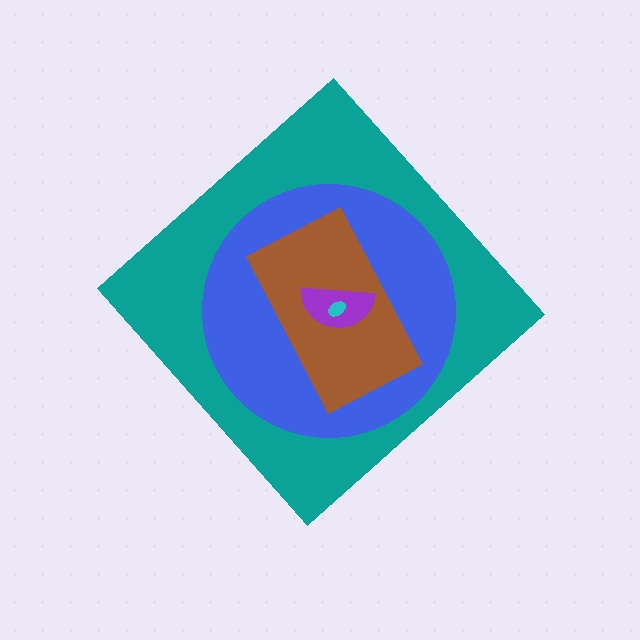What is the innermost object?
The cyan ellipse.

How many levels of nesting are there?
5.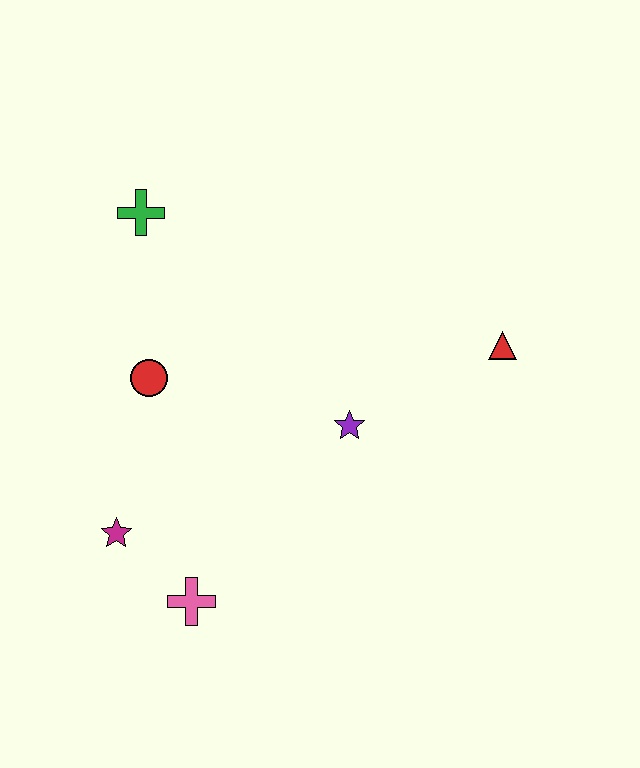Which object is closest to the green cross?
The red circle is closest to the green cross.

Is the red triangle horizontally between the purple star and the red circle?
No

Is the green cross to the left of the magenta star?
No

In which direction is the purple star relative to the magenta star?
The purple star is to the right of the magenta star.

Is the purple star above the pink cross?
Yes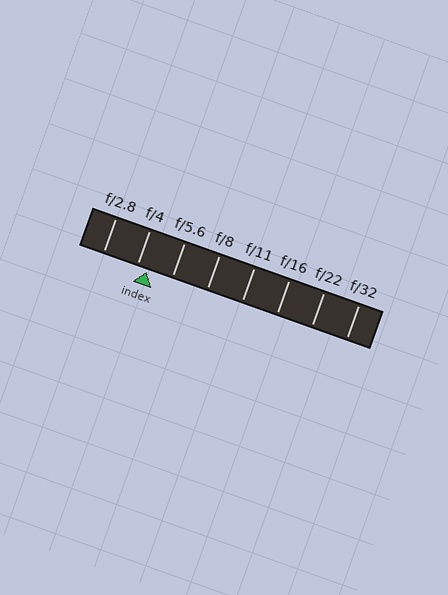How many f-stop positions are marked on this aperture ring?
There are 8 f-stop positions marked.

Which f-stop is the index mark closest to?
The index mark is closest to f/4.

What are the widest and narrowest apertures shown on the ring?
The widest aperture shown is f/2.8 and the narrowest is f/32.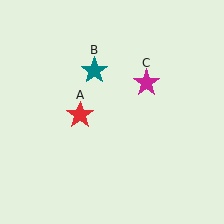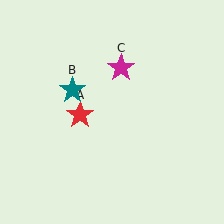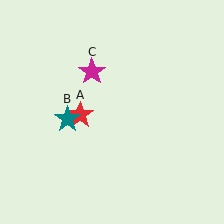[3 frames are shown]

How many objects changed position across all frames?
2 objects changed position: teal star (object B), magenta star (object C).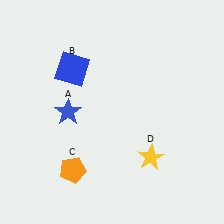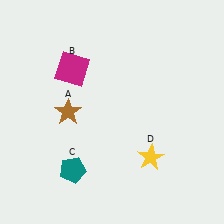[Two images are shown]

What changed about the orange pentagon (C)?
In Image 1, C is orange. In Image 2, it changed to teal.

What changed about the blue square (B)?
In Image 1, B is blue. In Image 2, it changed to magenta.